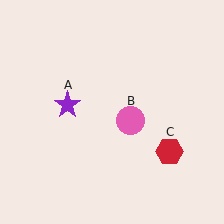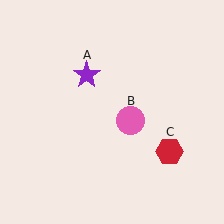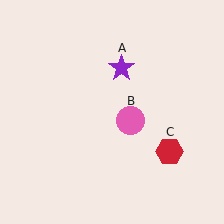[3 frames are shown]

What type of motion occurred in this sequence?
The purple star (object A) rotated clockwise around the center of the scene.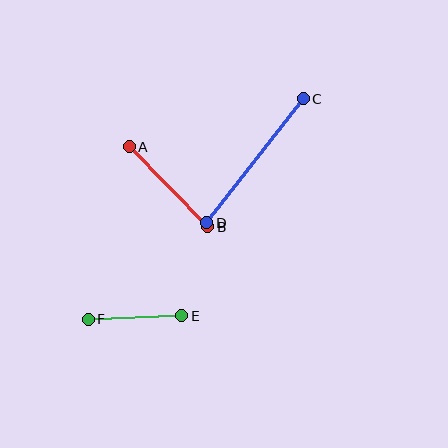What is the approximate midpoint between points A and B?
The midpoint is at approximately (169, 187) pixels.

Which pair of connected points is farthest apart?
Points C and D are farthest apart.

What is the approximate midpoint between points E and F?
The midpoint is at approximately (135, 317) pixels.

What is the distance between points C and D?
The distance is approximately 157 pixels.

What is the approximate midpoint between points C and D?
The midpoint is at approximately (255, 161) pixels.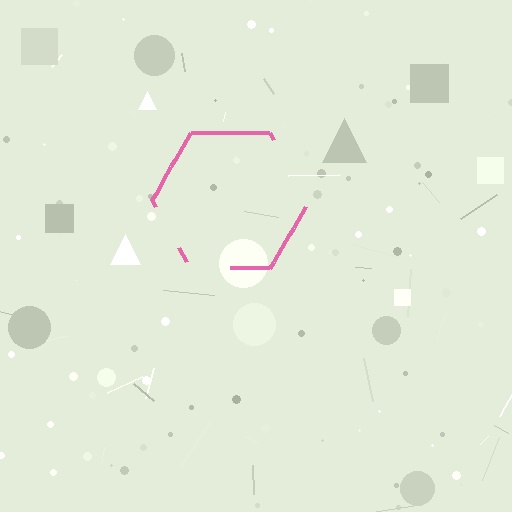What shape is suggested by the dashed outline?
The dashed outline suggests a hexagon.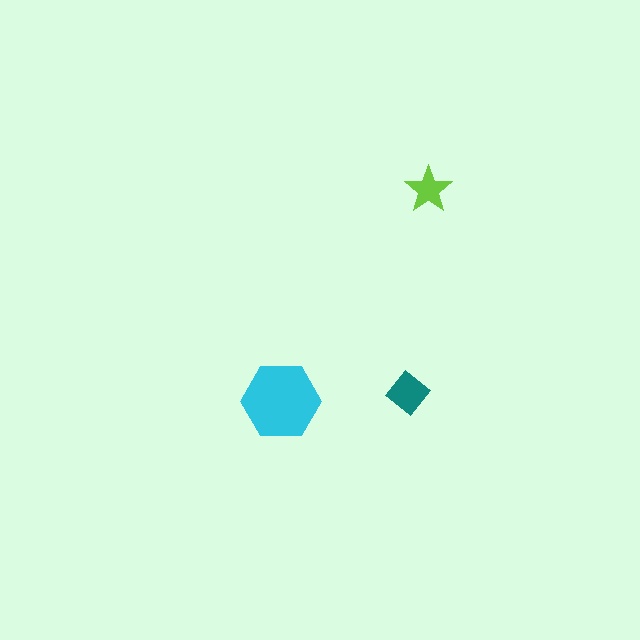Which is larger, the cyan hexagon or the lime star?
The cyan hexagon.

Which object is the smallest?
The lime star.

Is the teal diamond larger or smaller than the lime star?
Larger.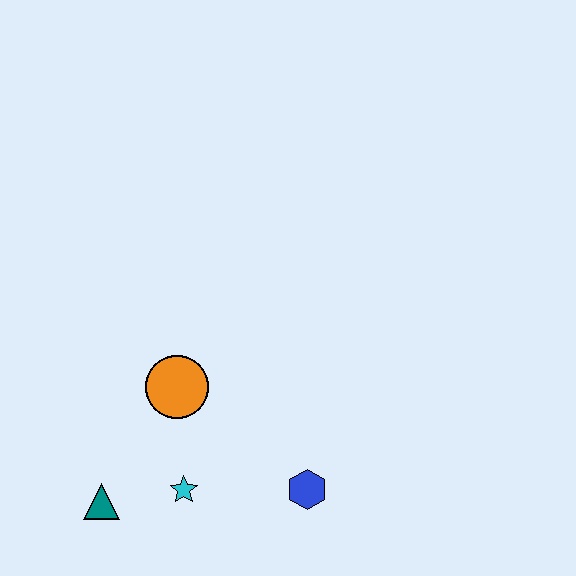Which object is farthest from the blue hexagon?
The teal triangle is farthest from the blue hexagon.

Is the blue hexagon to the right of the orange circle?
Yes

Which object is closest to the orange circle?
The cyan star is closest to the orange circle.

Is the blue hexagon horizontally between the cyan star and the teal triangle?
No